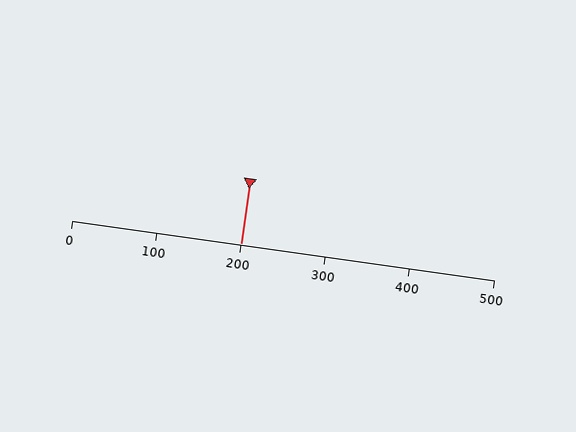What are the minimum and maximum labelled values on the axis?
The axis runs from 0 to 500.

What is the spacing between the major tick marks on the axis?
The major ticks are spaced 100 apart.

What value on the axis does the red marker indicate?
The marker indicates approximately 200.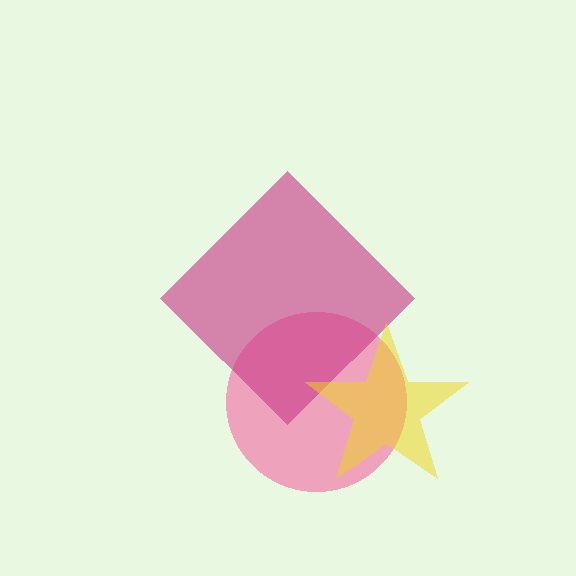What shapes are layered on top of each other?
The layered shapes are: a pink circle, a magenta diamond, a yellow star.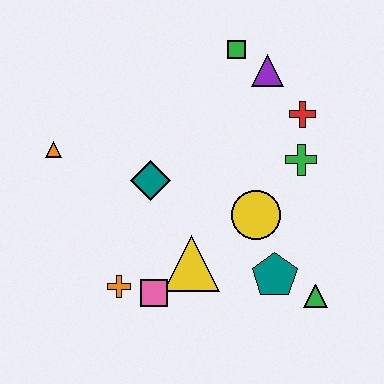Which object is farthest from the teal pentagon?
The orange triangle is farthest from the teal pentagon.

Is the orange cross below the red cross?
Yes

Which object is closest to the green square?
The purple triangle is closest to the green square.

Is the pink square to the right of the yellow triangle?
No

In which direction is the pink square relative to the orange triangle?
The pink square is below the orange triangle.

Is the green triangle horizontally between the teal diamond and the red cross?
No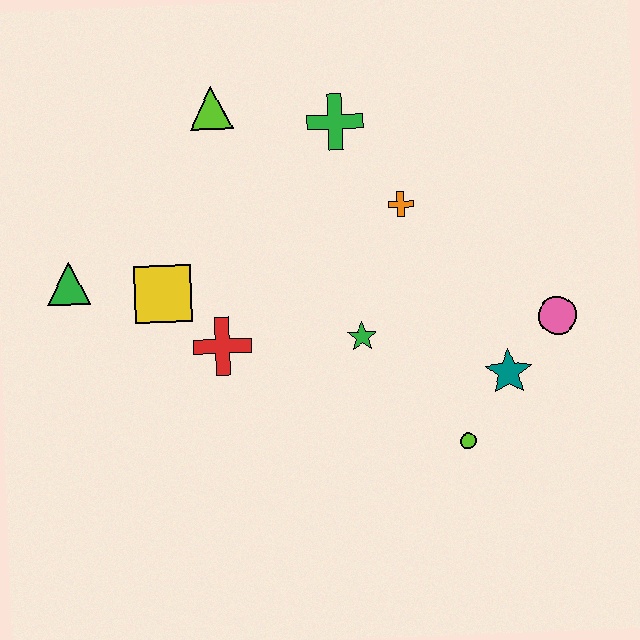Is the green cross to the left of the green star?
Yes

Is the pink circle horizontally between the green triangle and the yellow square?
No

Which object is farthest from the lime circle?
The green triangle is farthest from the lime circle.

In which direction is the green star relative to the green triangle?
The green star is to the right of the green triangle.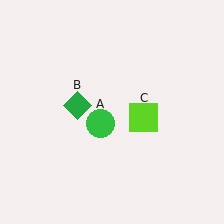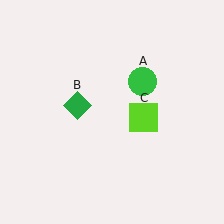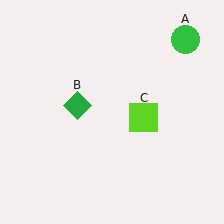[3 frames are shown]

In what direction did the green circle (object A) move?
The green circle (object A) moved up and to the right.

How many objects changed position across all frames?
1 object changed position: green circle (object A).